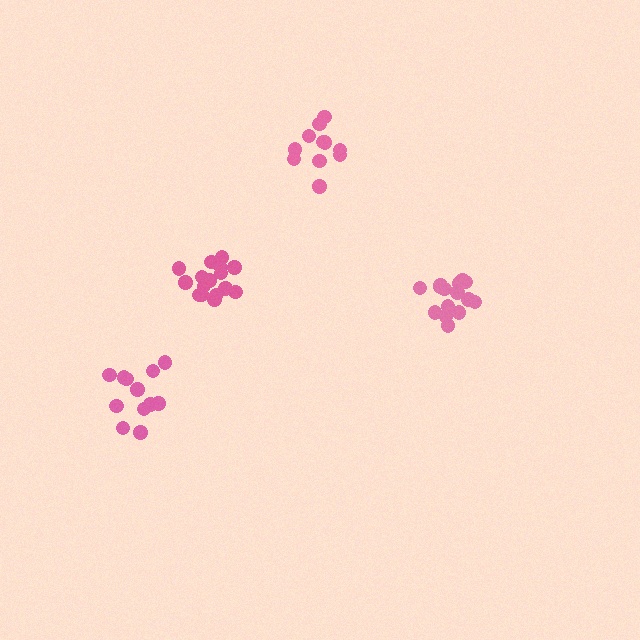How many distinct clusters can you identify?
There are 4 distinct clusters.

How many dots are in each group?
Group 1: 16 dots, Group 2: 11 dots, Group 3: 15 dots, Group 4: 12 dots (54 total).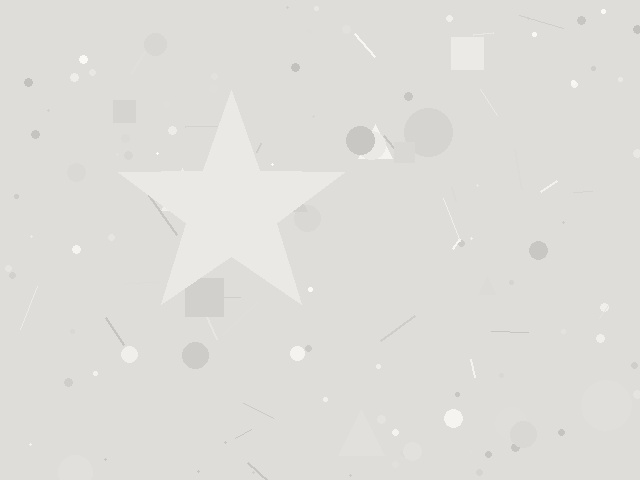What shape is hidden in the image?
A star is hidden in the image.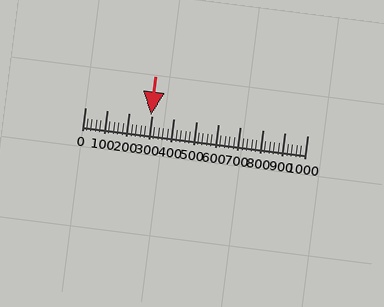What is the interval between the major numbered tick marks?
The major tick marks are spaced 100 units apart.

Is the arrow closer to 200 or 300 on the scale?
The arrow is closer to 300.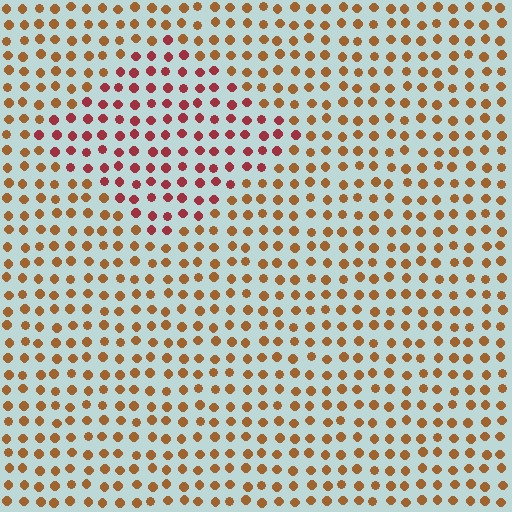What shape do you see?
I see a diamond.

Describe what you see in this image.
The image is filled with small brown elements in a uniform arrangement. A diamond-shaped region is visible where the elements are tinted to a slightly different hue, forming a subtle color boundary.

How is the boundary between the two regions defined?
The boundary is defined purely by a slight shift in hue (about 36 degrees). Spacing, size, and orientation are identical on both sides.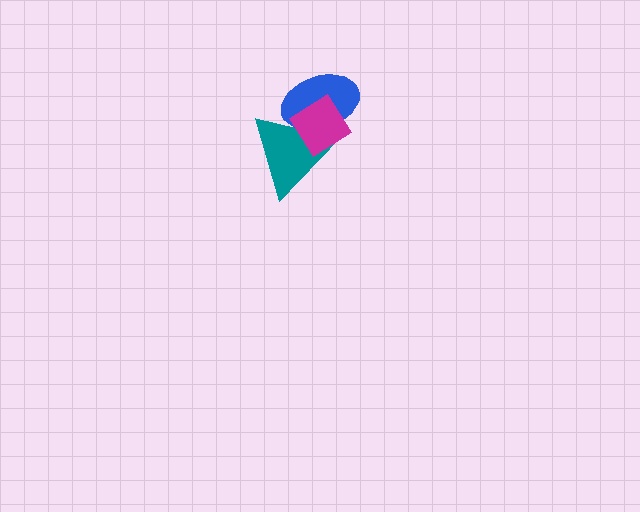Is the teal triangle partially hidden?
Yes, it is partially covered by another shape.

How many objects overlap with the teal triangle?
2 objects overlap with the teal triangle.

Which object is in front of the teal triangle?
The magenta diamond is in front of the teal triangle.